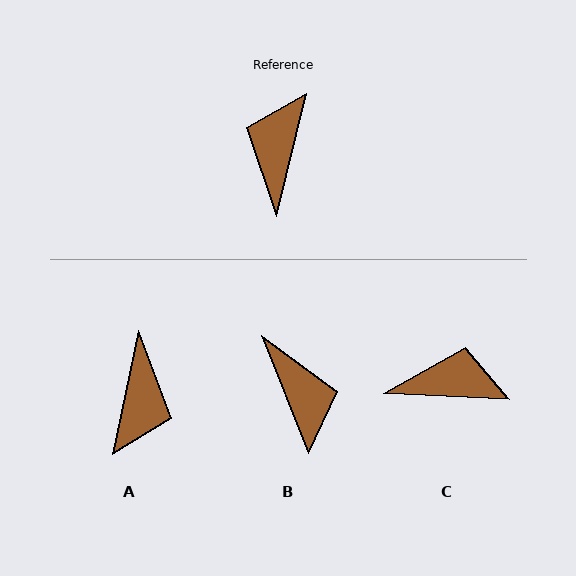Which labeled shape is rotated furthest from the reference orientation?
A, about 178 degrees away.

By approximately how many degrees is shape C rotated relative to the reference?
Approximately 79 degrees clockwise.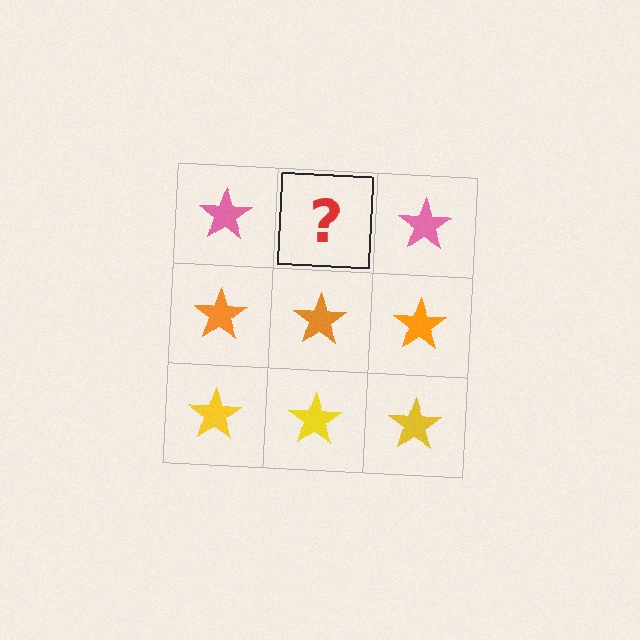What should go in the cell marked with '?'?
The missing cell should contain a pink star.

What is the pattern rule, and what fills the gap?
The rule is that each row has a consistent color. The gap should be filled with a pink star.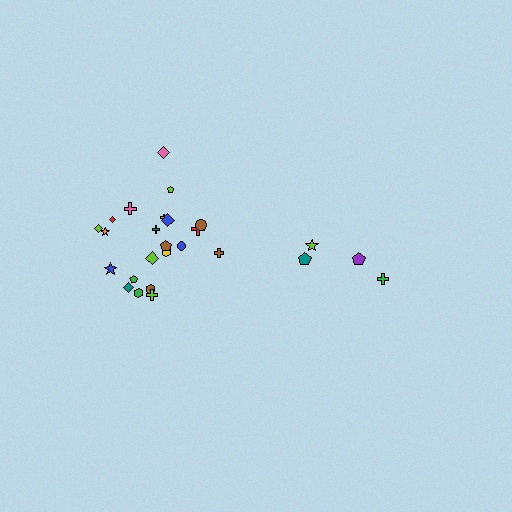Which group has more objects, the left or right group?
The left group.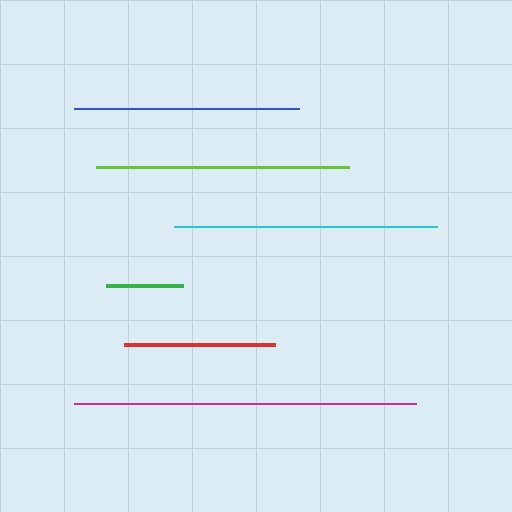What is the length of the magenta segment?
The magenta segment is approximately 343 pixels long.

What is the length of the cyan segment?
The cyan segment is approximately 264 pixels long.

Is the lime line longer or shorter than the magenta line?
The magenta line is longer than the lime line.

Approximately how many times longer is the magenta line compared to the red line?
The magenta line is approximately 2.3 times the length of the red line.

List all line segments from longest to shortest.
From longest to shortest: magenta, cyan, lime, blue, red, green.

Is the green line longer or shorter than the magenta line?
The magenta line is longer than the green line.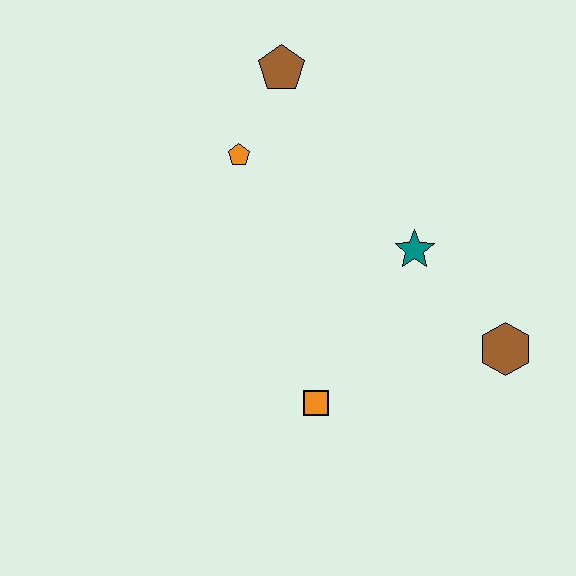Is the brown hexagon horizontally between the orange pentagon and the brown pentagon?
No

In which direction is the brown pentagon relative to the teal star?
The brown pentagon is above the teal star.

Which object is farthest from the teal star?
The brown pentagon is farthest from the teal star.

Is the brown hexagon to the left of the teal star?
No